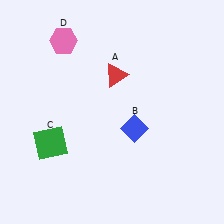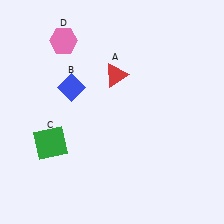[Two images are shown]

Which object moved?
The blue diamond (B) moved left.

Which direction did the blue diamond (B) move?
The blue diamond (B) moved left.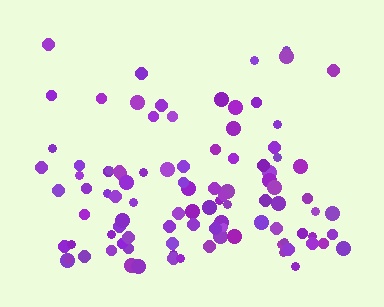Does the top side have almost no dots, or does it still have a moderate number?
Still a moderate number, just noticeably fewer than the bottom.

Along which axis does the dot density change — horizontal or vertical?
Vertical.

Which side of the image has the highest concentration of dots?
The bottom.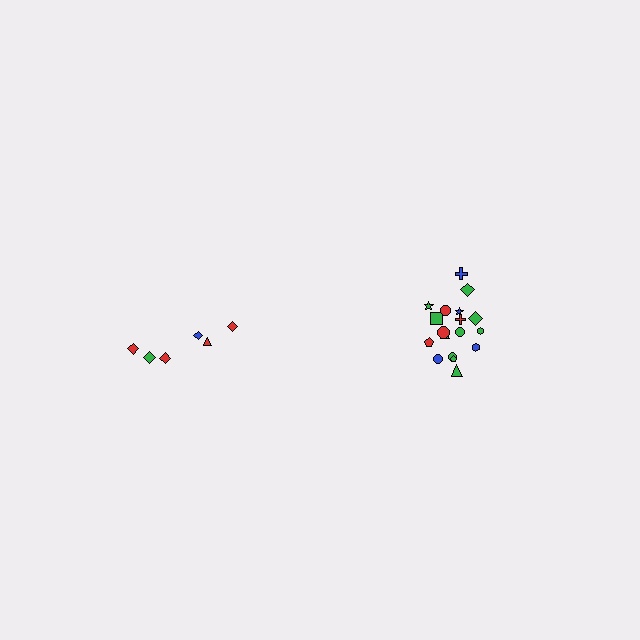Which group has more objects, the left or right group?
The right group.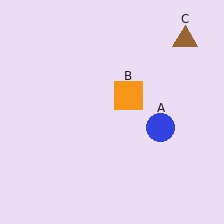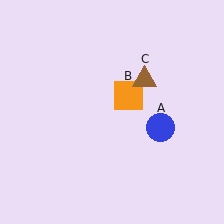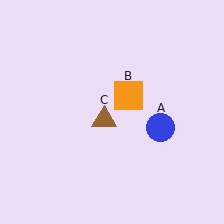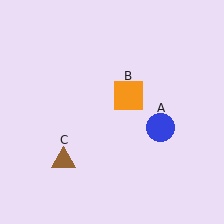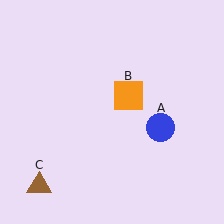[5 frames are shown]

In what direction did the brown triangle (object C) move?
The brown triangle (object C) moved down and to the left.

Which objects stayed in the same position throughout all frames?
Blue circle (object A) and orange square (object B) remained stationary.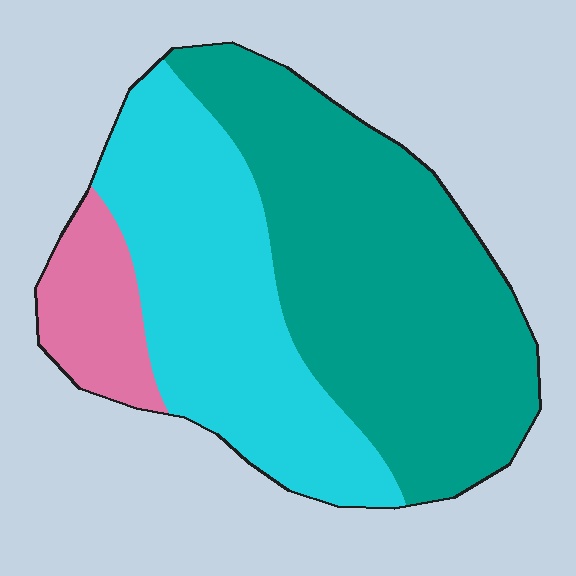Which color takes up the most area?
Teal, at roughly 50%.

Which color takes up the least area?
Pink, at roughly 10%.